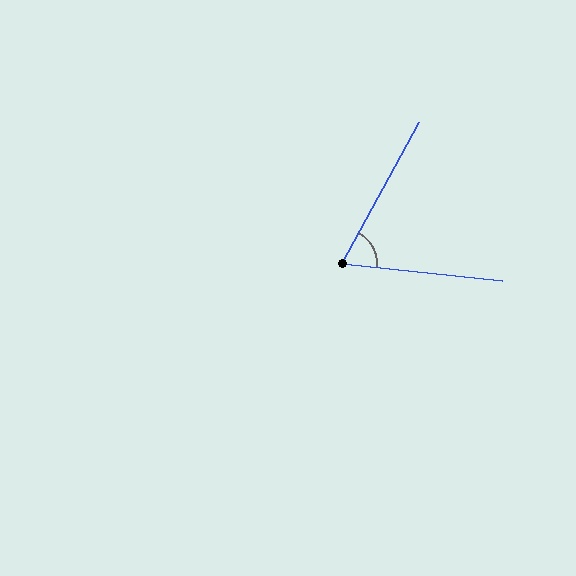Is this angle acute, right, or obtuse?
It is acute.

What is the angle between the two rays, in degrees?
Approximately 67 degrees.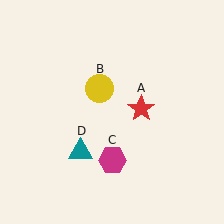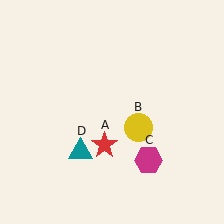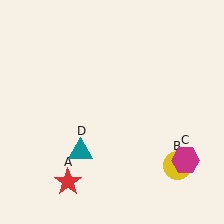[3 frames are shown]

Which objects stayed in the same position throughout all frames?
Teal triangle (object D) remained stationary.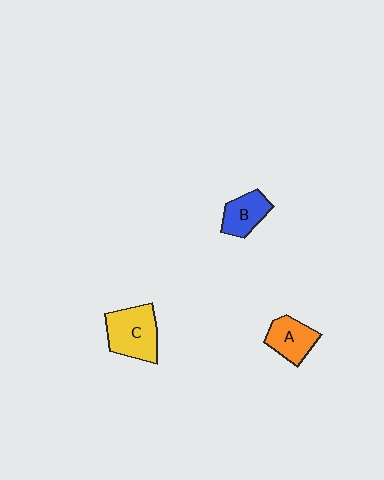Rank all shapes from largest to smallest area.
From largest to smallest: C (yellow), A (orange), B (blue).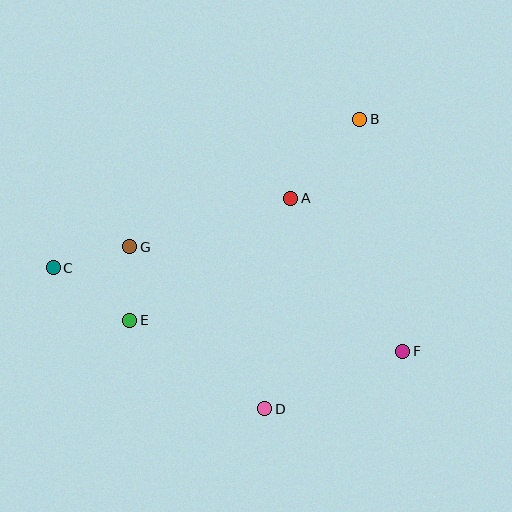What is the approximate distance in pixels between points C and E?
The distance between C and E is approximately 93 pixels.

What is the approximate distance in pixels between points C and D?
The distance between C and D is approximately 254 pixels.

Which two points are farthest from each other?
Points C and F are farthest from each other.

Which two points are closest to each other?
Points E and G are closest to each other.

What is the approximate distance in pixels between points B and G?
The distance between B and G is approximately 263 pixels.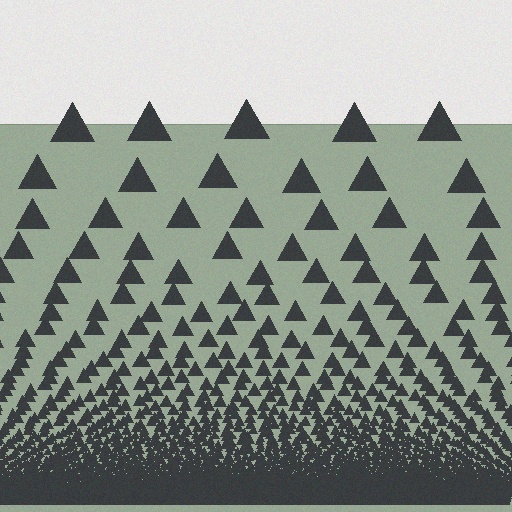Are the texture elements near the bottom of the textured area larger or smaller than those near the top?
Smaller. The gradient is inverted — elements near the bottom are smaller and denser.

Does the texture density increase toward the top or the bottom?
Density increases toward the bottom.